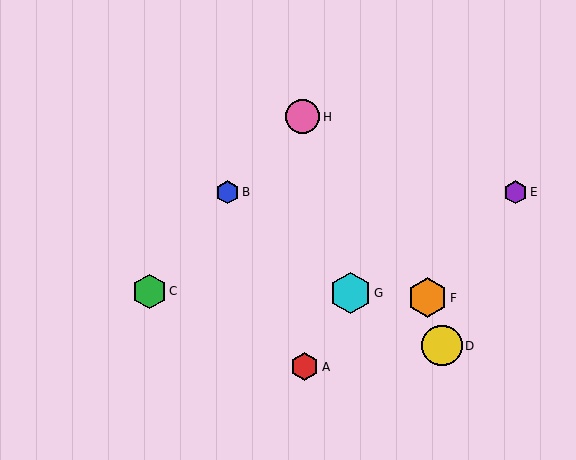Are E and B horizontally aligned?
Yes, both are at y≈192.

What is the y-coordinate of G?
Object G is at y≈293.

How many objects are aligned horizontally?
2 objects (B, E) are aligned horizontally.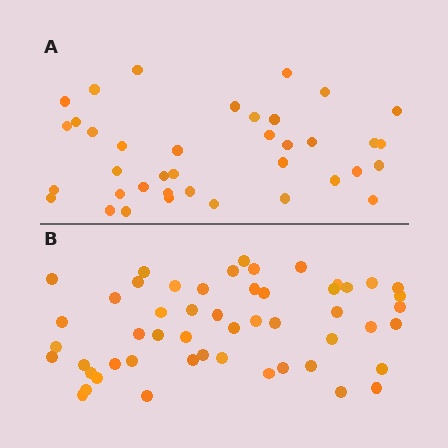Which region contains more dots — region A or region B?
Region B (the bottom region) has more dots.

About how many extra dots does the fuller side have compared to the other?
Region B has approximately 15 more dots than region A.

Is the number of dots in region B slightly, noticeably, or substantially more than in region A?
Region B has noticeably more, but not dramatically so. The ratio is roughly 1.4 to 1.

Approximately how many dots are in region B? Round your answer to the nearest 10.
About 50 dots. (The exact count is 52, which rounds to 50.)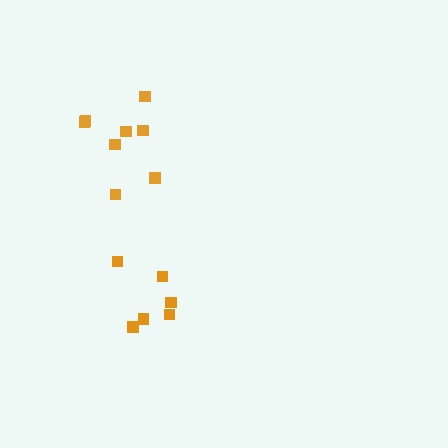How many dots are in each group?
Group 1: 8 dots, Group 2: 6 dots (14 total).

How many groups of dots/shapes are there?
There are 2 groups.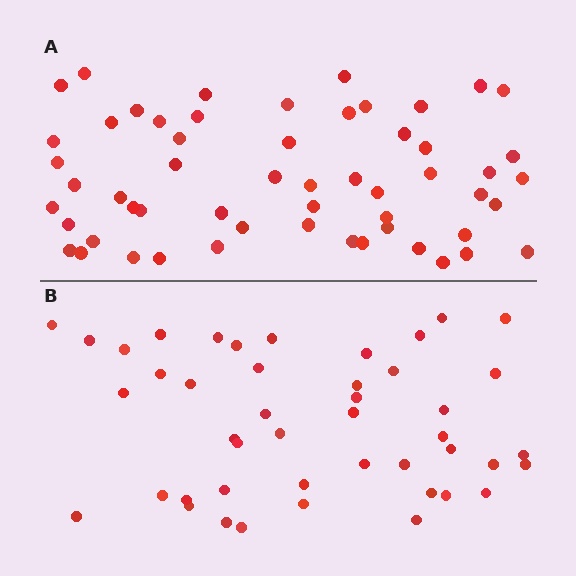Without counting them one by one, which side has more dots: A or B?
Region A (the top region) has more dots.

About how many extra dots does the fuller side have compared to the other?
Region A has roughly 12 or so more dots than region B.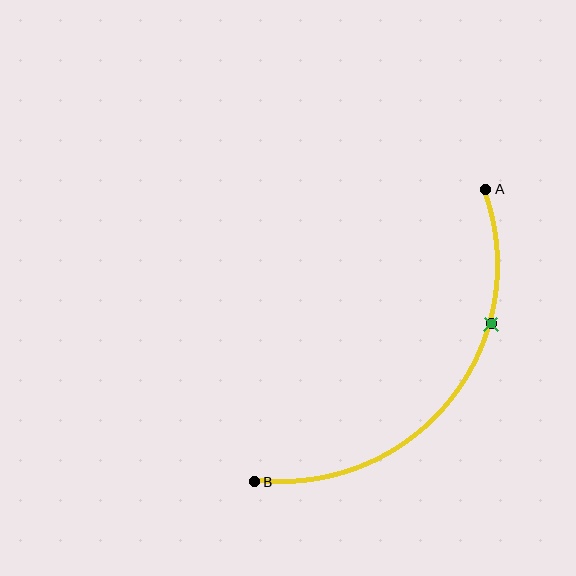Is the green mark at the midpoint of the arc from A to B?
No. The green mark lies on the arc but is closer to endpoint A. The arc midpoint would be at the point on the curve equidistant along the arc from both A and B.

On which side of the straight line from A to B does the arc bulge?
The arc bulges below and to the right of the straight line connecting A and B.